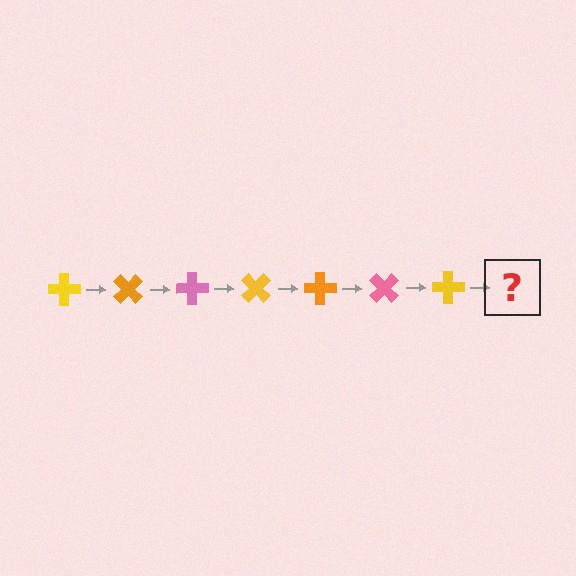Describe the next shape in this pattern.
It should be an orange cross, rotated 315 degrees from the start.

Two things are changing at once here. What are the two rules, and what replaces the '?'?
The two rules are that it rotates 45 degrees each step and the color cycles through yellow, orange, and pink. The '?' should be an orange cross, rotated 315 degrees from the start.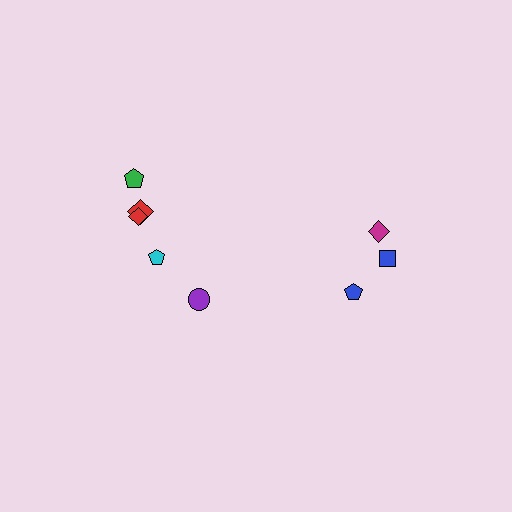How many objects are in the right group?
There are 3 objects.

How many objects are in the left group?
There are 5 objects.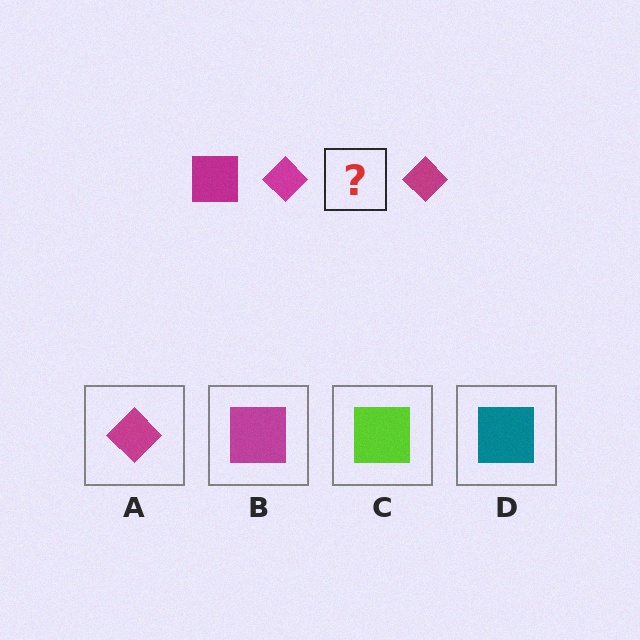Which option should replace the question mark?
Option B.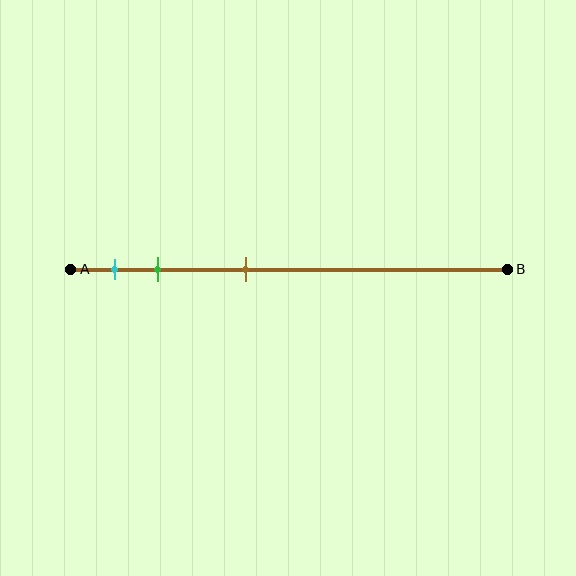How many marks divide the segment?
There are 3 marks dividing the segment.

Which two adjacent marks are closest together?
The cyan and green marks are the closest adjacent pair.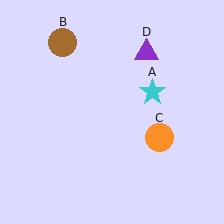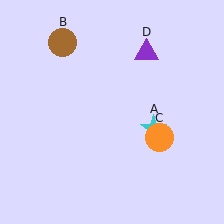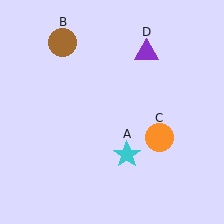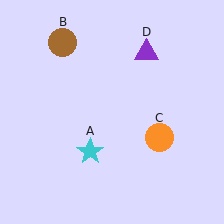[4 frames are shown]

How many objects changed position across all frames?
1 object changed position: cyan star (object A).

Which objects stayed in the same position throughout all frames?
Brown circle (object B) and orange circle (object C) and purple triangle (object D) remained stationary.